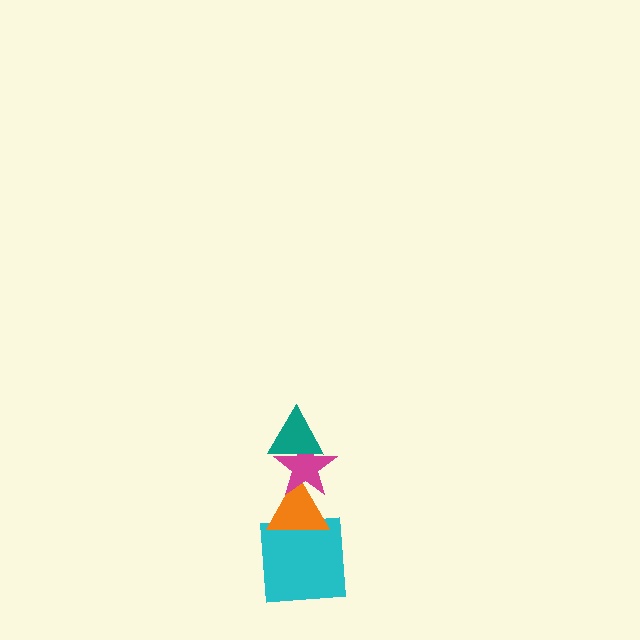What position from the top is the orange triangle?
The orange triangle is 3rd from the top.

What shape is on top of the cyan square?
The orange triangle is on top of the cyan square.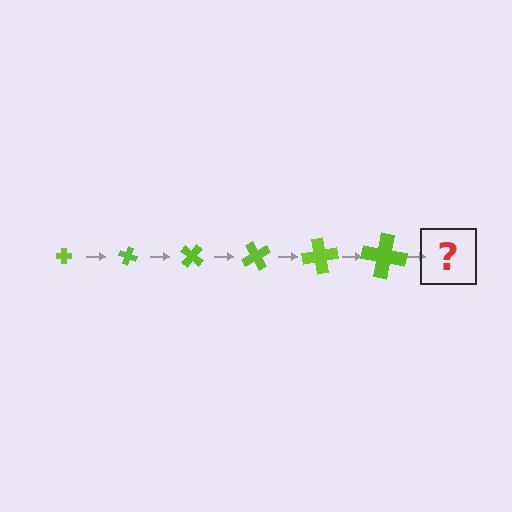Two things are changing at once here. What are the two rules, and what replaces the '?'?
The two rules are that the cross grows larger each step and it rotates 20 degrees each step. The '?' should be a cross, larger than the previous one and rotated 120 degrees from the start.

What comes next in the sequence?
The next element should be a cross, larger than the previous one and rotated 120 degrees from the start.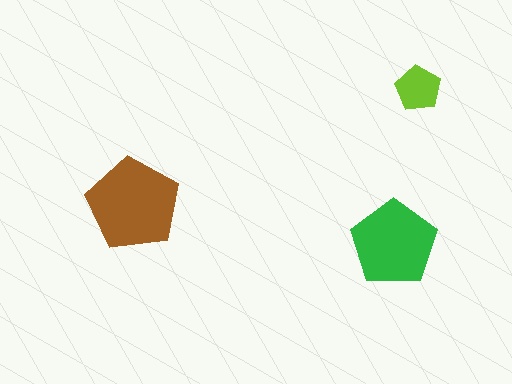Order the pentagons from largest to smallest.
the brown one, the green one, the lime one.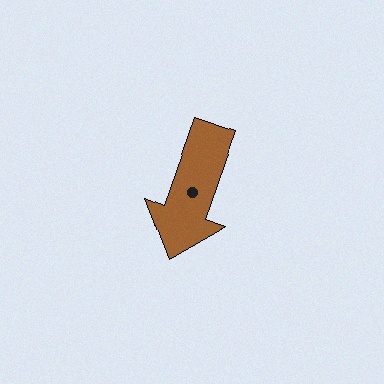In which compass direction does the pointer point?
South.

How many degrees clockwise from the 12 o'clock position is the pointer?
Approximately 199 degrees.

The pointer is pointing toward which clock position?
Roughly 7 o'clock.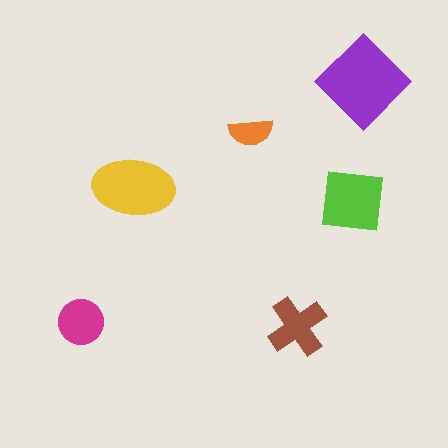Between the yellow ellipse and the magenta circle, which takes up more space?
The yellow ellipse.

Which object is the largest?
The purple diamond.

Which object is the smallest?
The orange semicircle.